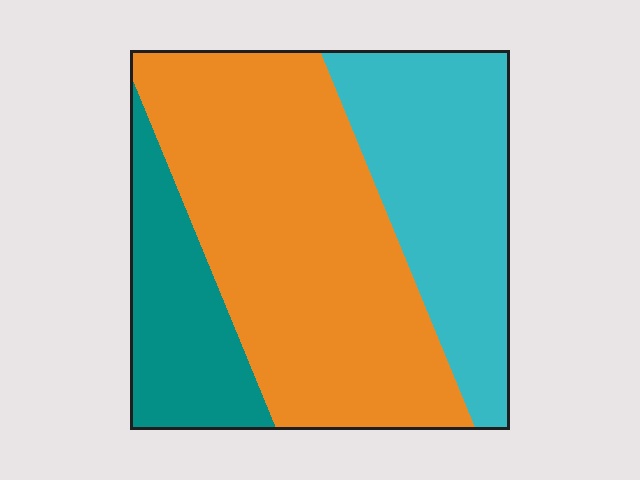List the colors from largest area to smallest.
From largest to smallest: orange, cyan, teal.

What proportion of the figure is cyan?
Cyan takes up between a sixth and a third of the figure.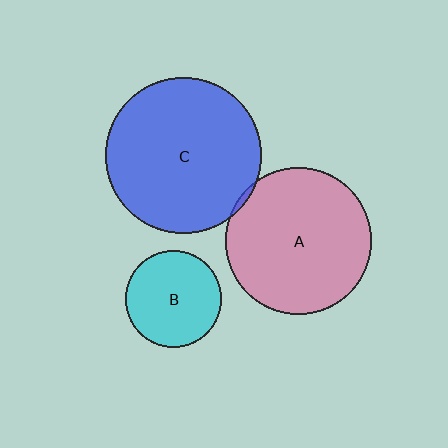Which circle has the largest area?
Circle C (blue).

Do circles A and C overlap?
Yes.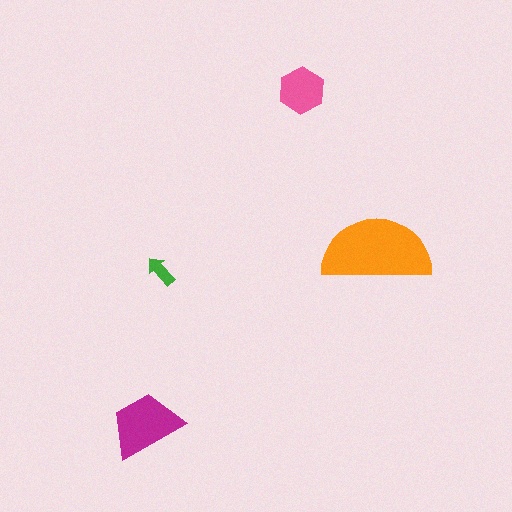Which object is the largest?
The orange semicircle.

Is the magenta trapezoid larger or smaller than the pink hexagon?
Larger.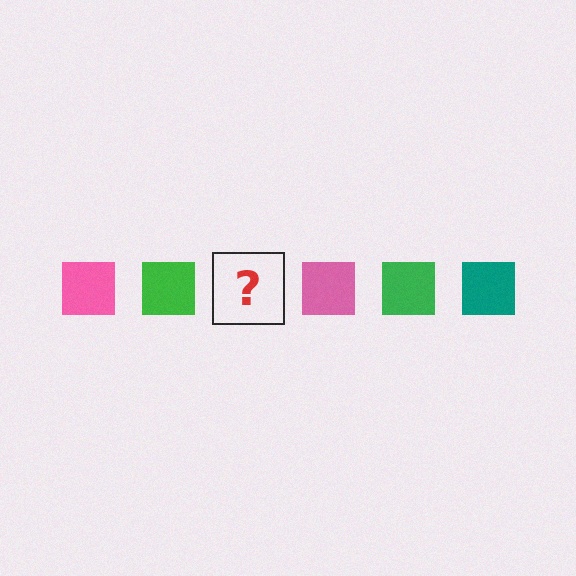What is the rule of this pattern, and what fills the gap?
The rule is that the pattern cycles through pink, green, teal squares. The gap should be filled with a teal square.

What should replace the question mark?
The question mark should be replaced with a teal square.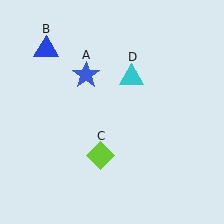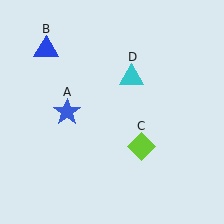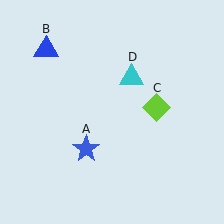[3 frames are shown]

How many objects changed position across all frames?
2 objects changed position: blue star (object A), lime diamond (object C).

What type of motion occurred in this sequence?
The blue star (object A), lime diamond (object C) rotated counterclockwise around the center of the scene.